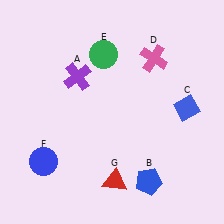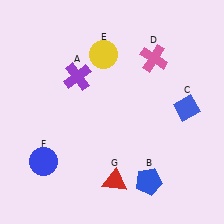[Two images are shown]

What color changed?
The circle (E) changed from green in Image 1 to yellow in Image 2.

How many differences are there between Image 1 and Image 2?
There is 1 difference between the two images.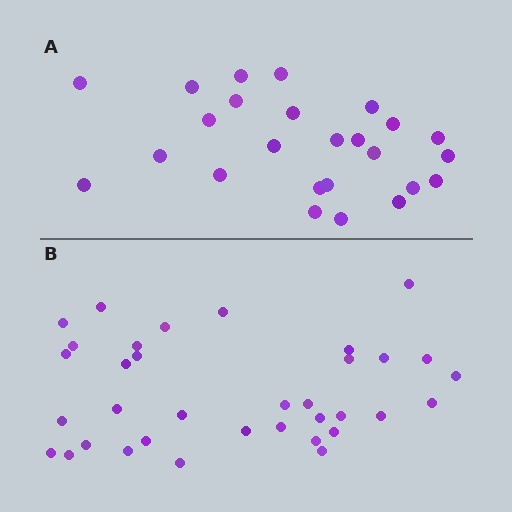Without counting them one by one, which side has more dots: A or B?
Region B (the bottom region) has more dots.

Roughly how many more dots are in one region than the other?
Region B has roughly 10 or so more dots than region A.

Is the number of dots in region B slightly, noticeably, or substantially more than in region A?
Region B has noticeably more, but not dramatically so. The ratio is roughly 1.4 to 1.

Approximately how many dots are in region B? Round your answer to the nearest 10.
About 40 dots. (The exact count is 35, which rounds to 40.)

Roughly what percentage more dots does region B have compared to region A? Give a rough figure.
About 40% more.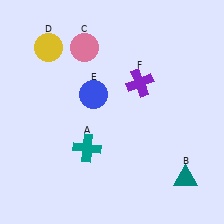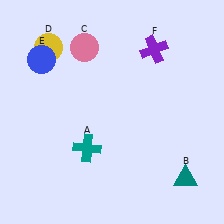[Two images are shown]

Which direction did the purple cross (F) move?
The purple cross (F) moved up.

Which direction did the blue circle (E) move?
The blue circle (E) moved left.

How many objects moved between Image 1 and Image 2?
2 objects moved between the two images.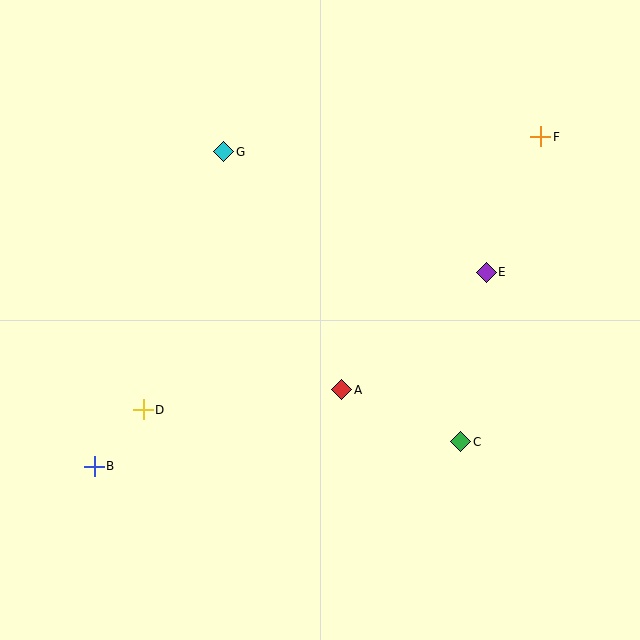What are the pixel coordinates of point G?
Point G is at (224, 152).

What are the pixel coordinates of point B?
Point B is at (94, 467).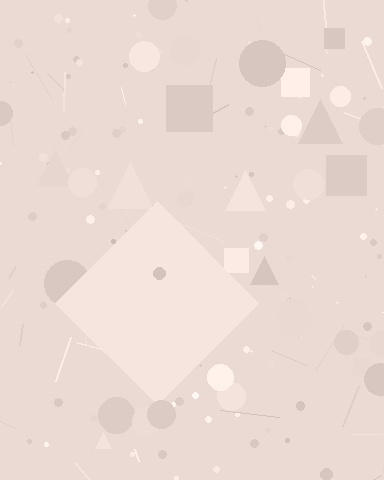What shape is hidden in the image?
A diamond is hidden in the image.